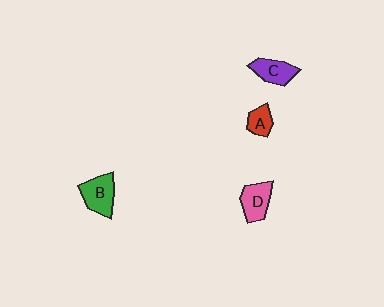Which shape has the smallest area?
Shape A (red).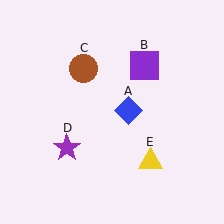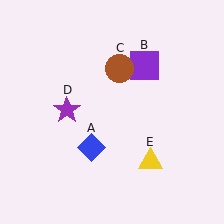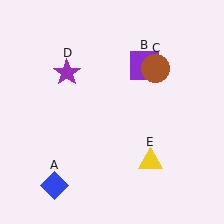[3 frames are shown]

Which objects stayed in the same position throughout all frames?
Purple square (object B) and yellow triangle (object E) remained stationary.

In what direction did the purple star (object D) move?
The purple star (object D) moved up.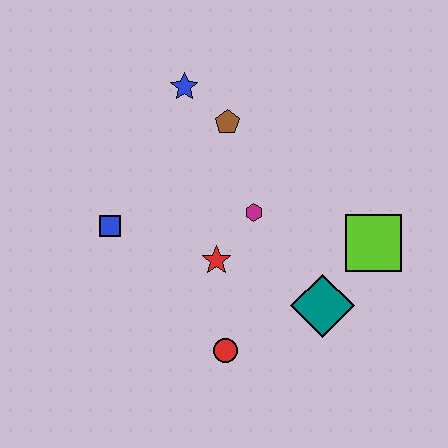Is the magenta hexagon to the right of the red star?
Yes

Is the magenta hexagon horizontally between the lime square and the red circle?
Yes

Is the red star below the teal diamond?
No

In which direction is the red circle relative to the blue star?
The red circle is below the blue star.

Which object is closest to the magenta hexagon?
The red star is closest to the magenta hexagon.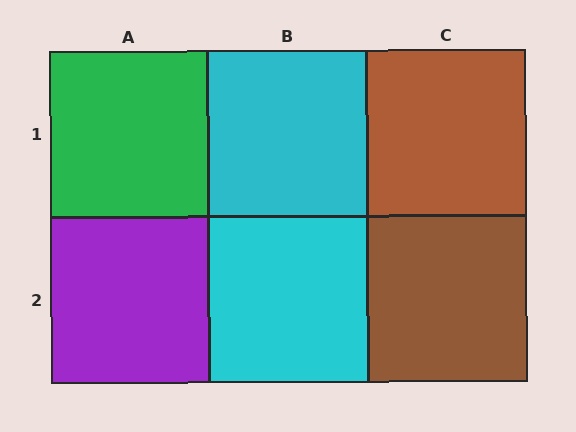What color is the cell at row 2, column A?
Purple.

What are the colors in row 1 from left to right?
Green, cyan, brown.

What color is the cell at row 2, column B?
Cyan.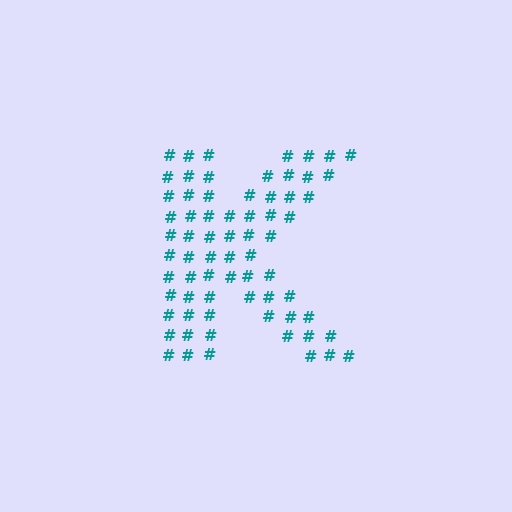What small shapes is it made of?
It is made of small hash symbols.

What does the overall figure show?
The overall figure shows the letter K.